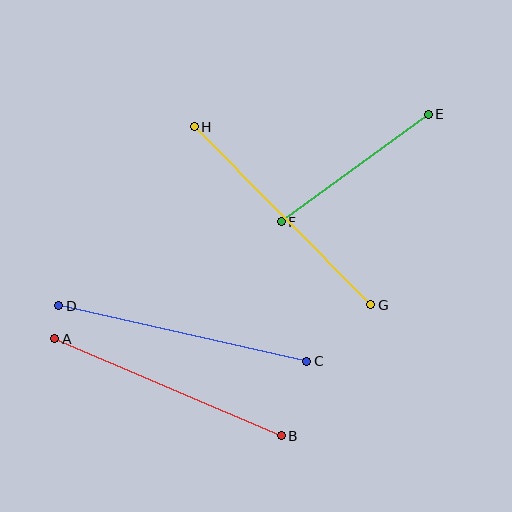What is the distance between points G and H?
The distance is approximately 251 pixels.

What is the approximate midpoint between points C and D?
The midpoint is at approximately (183, 334) pixels.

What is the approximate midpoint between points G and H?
The midpoint is at approximately (282, 216) pixels.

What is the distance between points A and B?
The distance is approximately 247 pixels.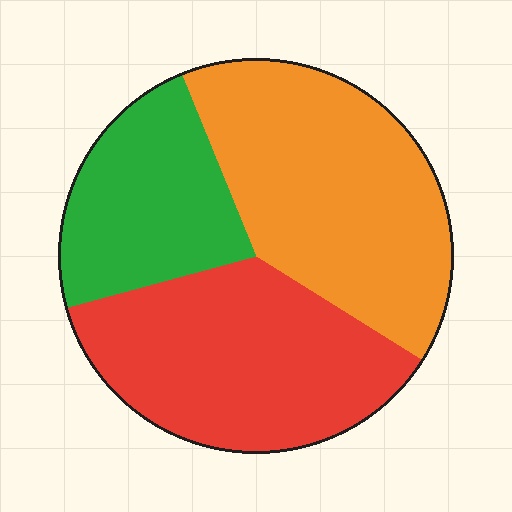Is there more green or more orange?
Orange.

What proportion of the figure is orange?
Orange covers 40% of the figure.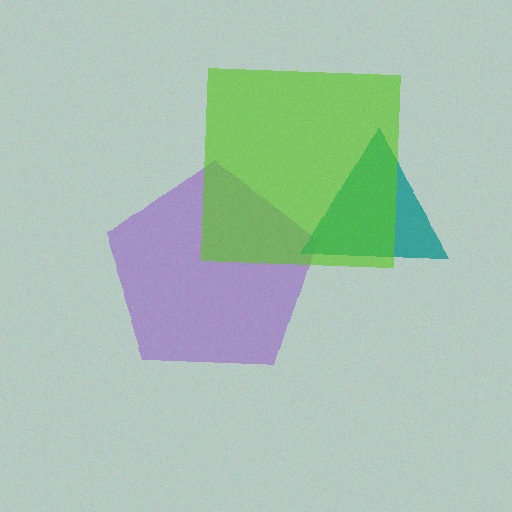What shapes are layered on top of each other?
The layered shapes are: a purple pentagon, a teal triangle, a lime square.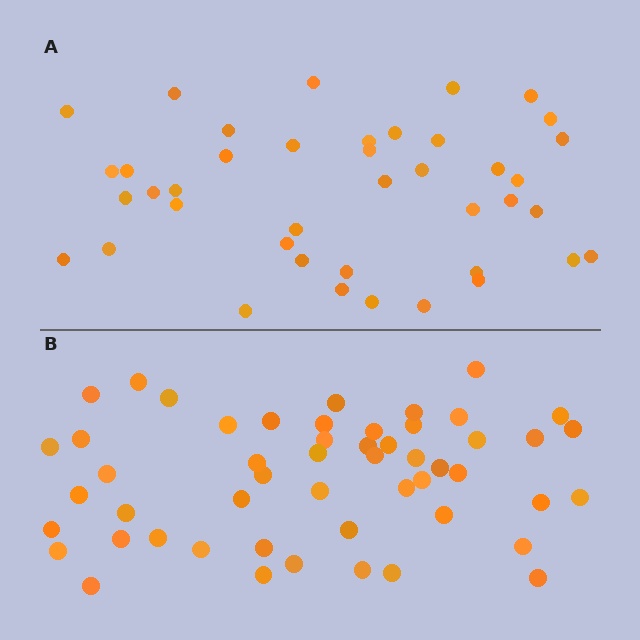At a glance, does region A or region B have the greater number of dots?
Region B (the bottom region) has more dots.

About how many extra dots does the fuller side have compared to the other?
Region B has roughly 12 or so more dots than region A.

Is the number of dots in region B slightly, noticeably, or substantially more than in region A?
Region B has noticeably more, but not dramatically so. The ratio is roughly 1.3 to 1.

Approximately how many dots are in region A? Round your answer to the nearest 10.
About 40 dots. (The exact count is 41, which rounds to 40.)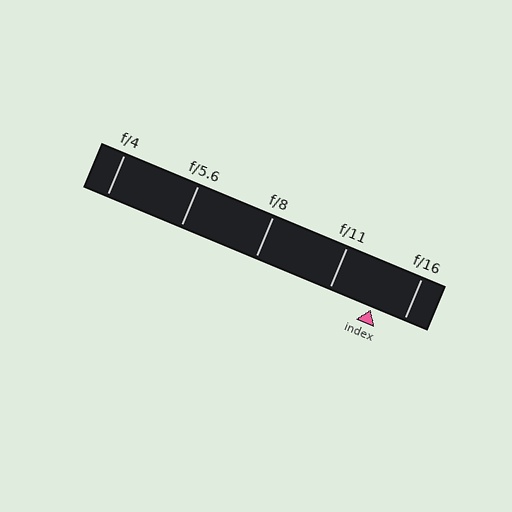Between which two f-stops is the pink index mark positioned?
The index mark is between f/11 and f/16.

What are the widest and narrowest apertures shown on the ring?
The widest aperture shown is f/4 and the narrowest is f/16.